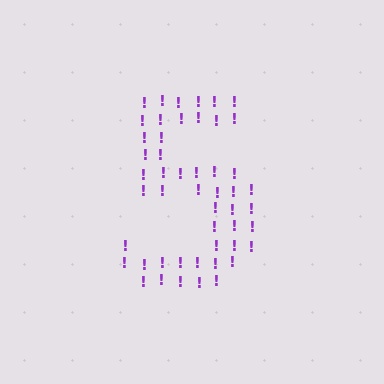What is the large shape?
The large shape is the digit 5.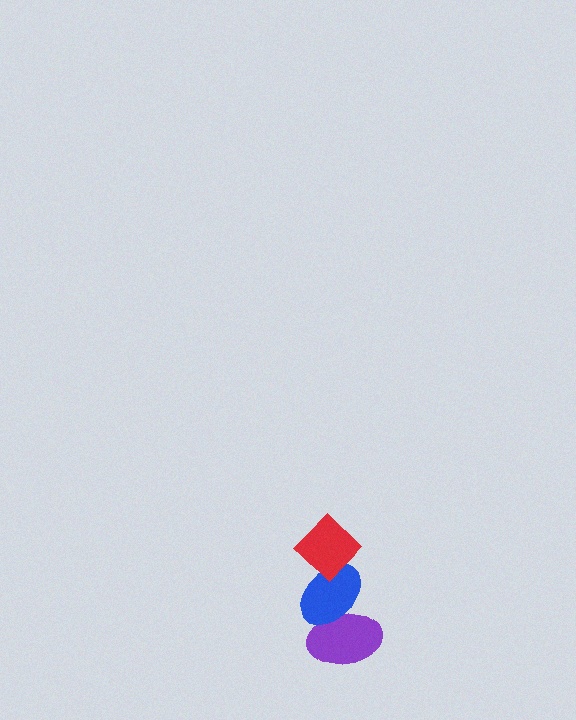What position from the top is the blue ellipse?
The blue ellipse is 2nd from the top.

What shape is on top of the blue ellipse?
The red diamond is on top of the blue ellipse.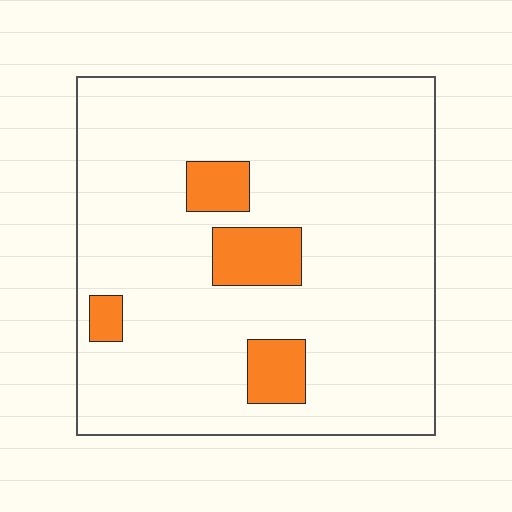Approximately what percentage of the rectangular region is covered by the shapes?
Approximately 10%.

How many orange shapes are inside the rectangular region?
4.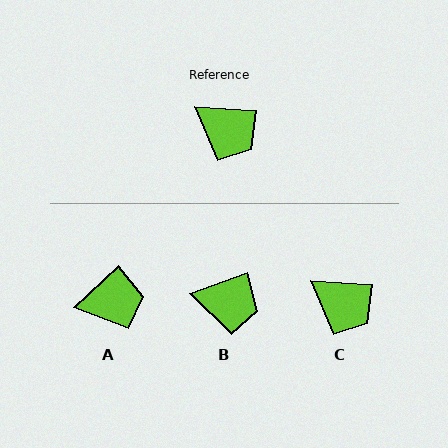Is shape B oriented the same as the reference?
No, it is off by about 23 degrees.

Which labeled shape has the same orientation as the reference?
C.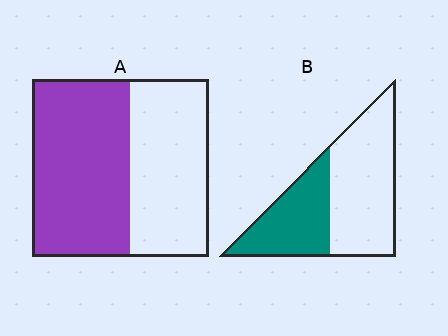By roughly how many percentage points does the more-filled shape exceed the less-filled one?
By roughly 15 percentage points (A over B).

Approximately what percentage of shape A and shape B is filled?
A is approximately 55% and B is approximately 40%.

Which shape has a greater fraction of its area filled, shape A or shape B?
Shape A.